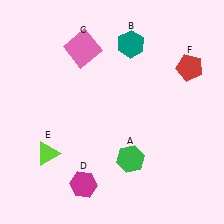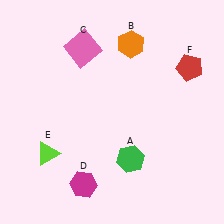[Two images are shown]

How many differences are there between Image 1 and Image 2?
There is 1 difference between the two images.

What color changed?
The hexagon (B) changed from teal in Image 1 to orange in Image 2.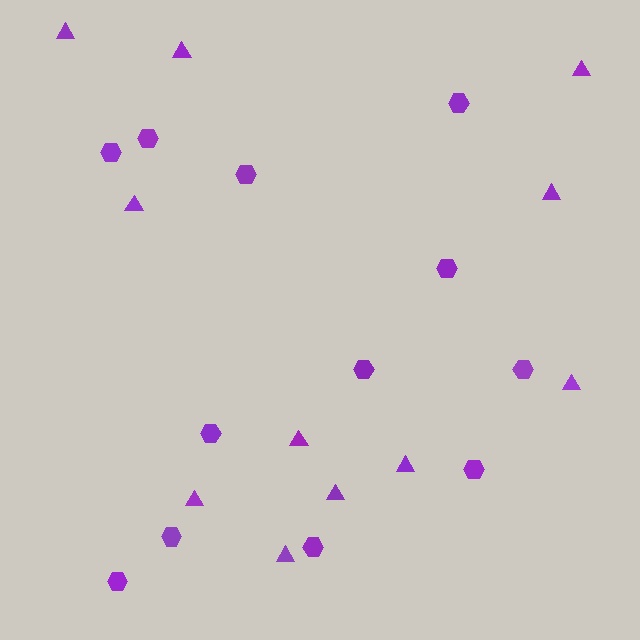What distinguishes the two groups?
There are 2 groups: one group of hexagons (12) and one group of triangles (11).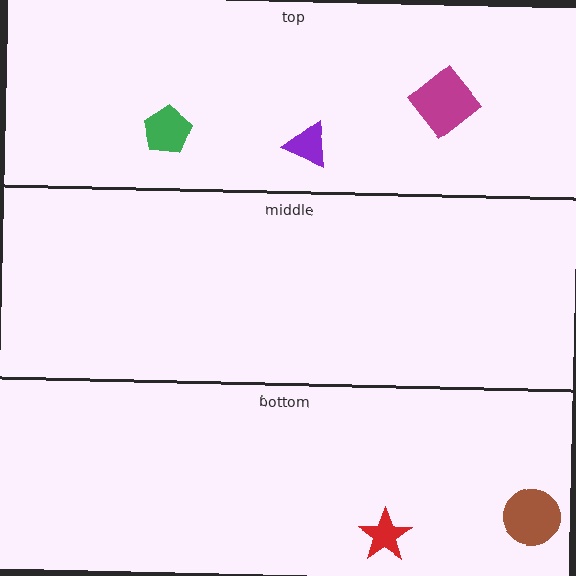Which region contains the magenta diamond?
The top region.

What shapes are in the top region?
The purple triangle, the magenta diamond, the green pentagon.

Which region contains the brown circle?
The bottom region.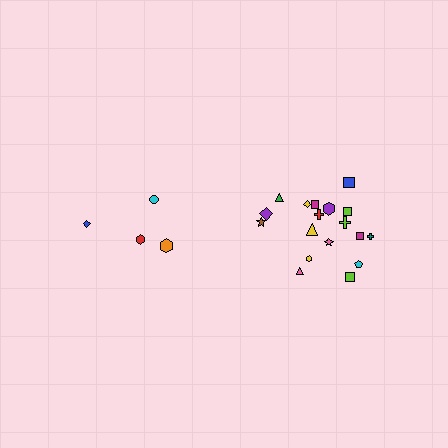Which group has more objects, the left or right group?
The right group.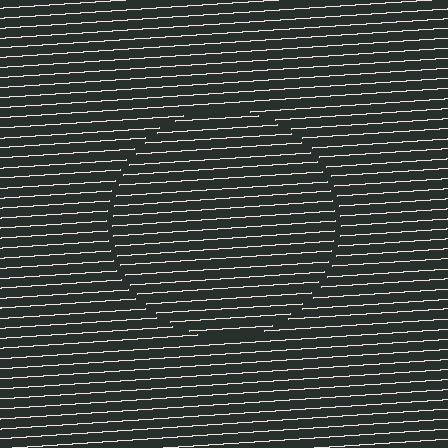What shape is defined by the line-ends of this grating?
An illusory circle. The interior of the shape contains the same grating, shifted by half a period — the contour is defined by the phase discontinuity where line-ends from the inner and outer gratings abut.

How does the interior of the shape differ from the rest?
The interior of the shape contains the same grating, shifted by half a period — the contour is defined by the phase discontinuity where line-ends from the inner and outer gratings abut.